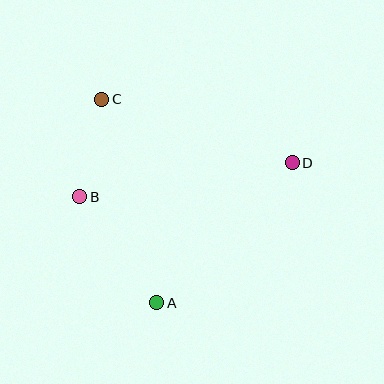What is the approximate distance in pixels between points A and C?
The distance between A and C is approximately 211 pixels.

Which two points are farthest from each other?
Points B and D are farthest from each other.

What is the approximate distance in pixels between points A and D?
The distance between A and D is approximately 195 pixels.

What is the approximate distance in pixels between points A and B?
The distance between A and B is approximately 131 pixels.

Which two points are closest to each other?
Points B and C are closest to each other.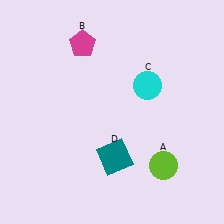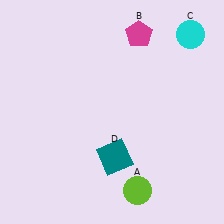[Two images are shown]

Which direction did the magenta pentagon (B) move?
The magenta pentagon (B) moved right.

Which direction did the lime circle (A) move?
The lime circle (A) moved left.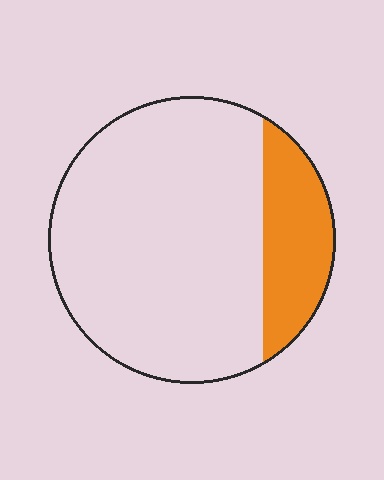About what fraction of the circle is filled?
About one fifth (1/5).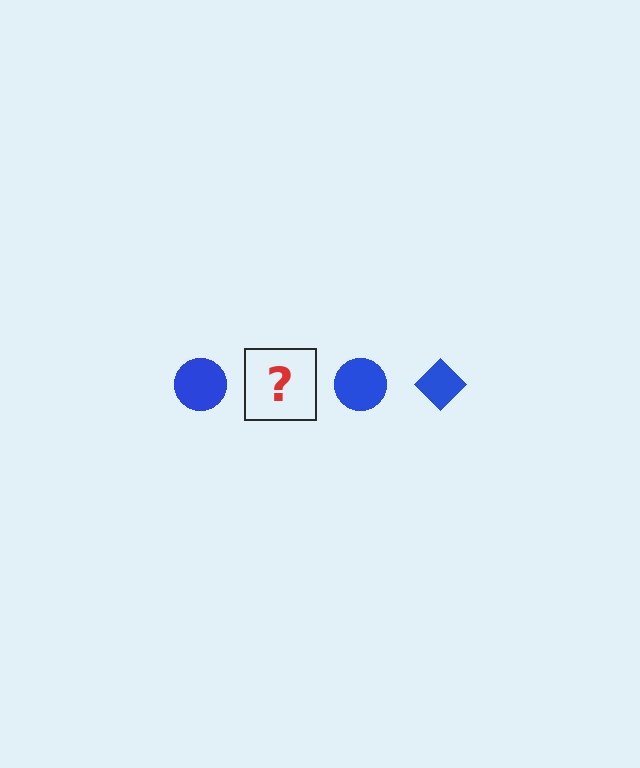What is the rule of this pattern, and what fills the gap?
The rule is that the pattern cycles through circle, diamond shapes in blue. The gap should be filled with a blue diamond.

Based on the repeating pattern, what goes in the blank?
The blank should be a blue diamond.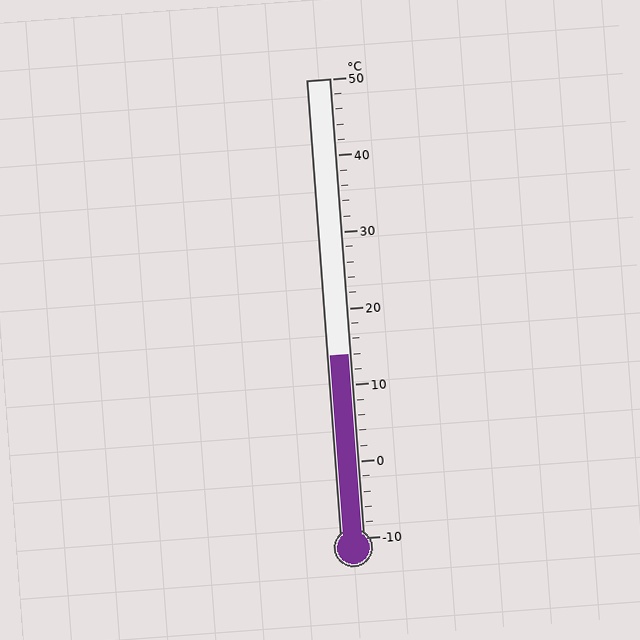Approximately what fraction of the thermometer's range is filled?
The thermometer is filled to approximately 40% of its range.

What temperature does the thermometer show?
The thermometer shows approximately 14°C.